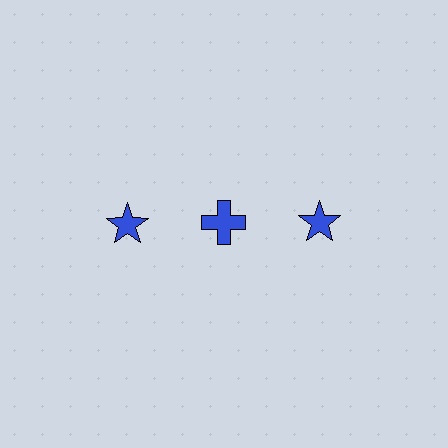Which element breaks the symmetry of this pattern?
The blue cross in the top row, second from left column breaks the symmetry. All other shapes are blue stars.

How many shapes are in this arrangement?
There are 3 shapes arranged in a grid pattern.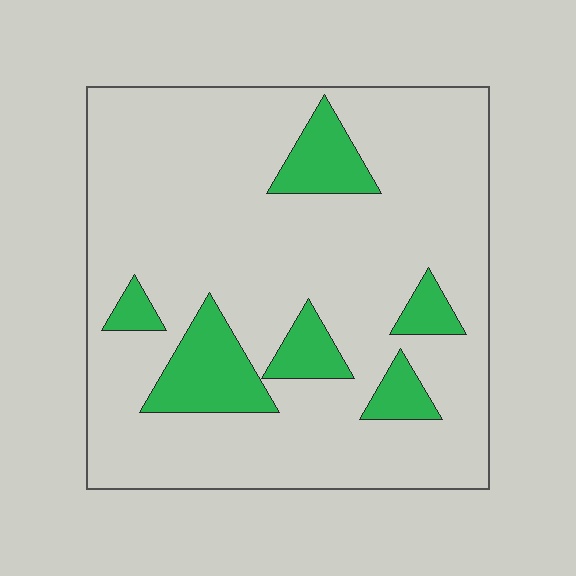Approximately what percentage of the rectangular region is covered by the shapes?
Approximately 15%.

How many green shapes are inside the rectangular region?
6.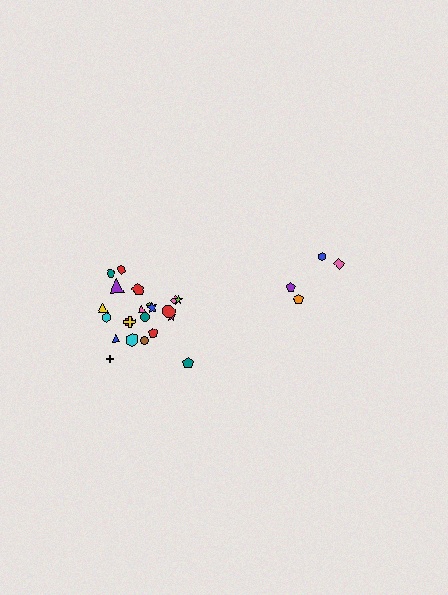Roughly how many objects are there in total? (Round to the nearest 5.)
Roughly 25 objects in total.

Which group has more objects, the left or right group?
The left group.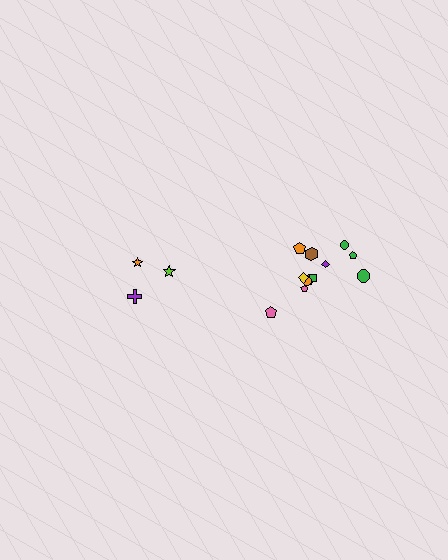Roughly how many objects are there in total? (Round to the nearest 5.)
Roughly 15 objects in total.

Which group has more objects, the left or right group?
The right group.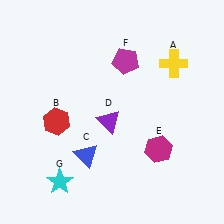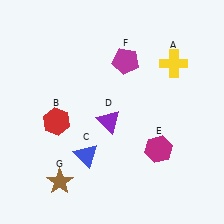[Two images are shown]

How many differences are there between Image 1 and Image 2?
There is 1 difference between the two images.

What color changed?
The star (G) changed from cyan in Image 1 to brown in Image 2.